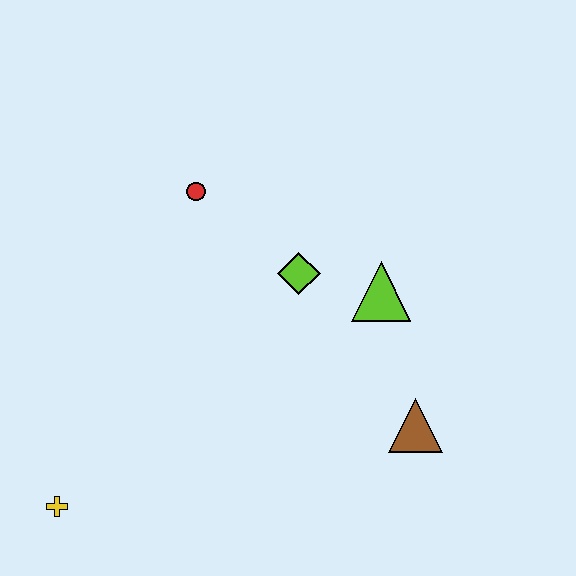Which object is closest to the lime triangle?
The lime diamond is closest to the lime triangle.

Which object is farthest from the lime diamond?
The yellow cross is farthest from the lime diamond.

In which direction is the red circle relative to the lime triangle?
The red circle is to the left of the lime triangle.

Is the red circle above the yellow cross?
Yes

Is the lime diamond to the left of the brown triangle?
Yes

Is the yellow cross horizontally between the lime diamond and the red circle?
No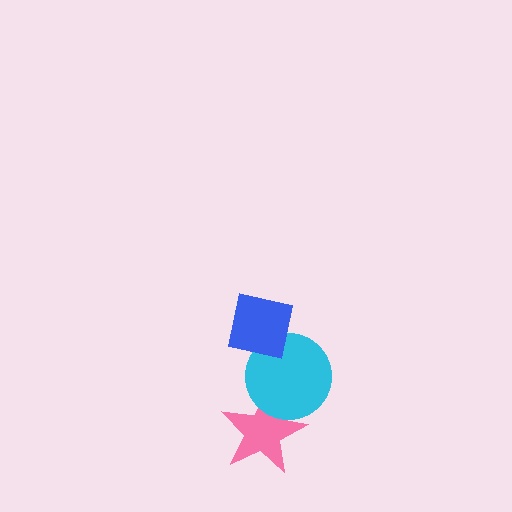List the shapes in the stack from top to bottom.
From top to bottom: the blue square, the cyan circle, the pink star.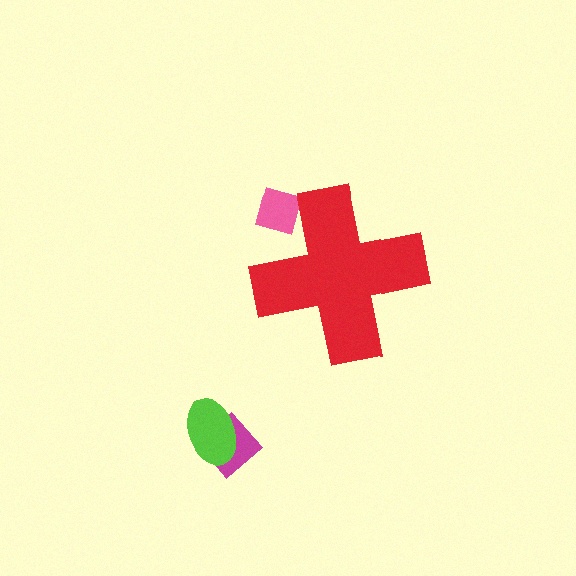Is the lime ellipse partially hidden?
No, the lime ellipse is fully visible.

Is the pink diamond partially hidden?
Yes, the pink diamond is partially hidden behind the red cross.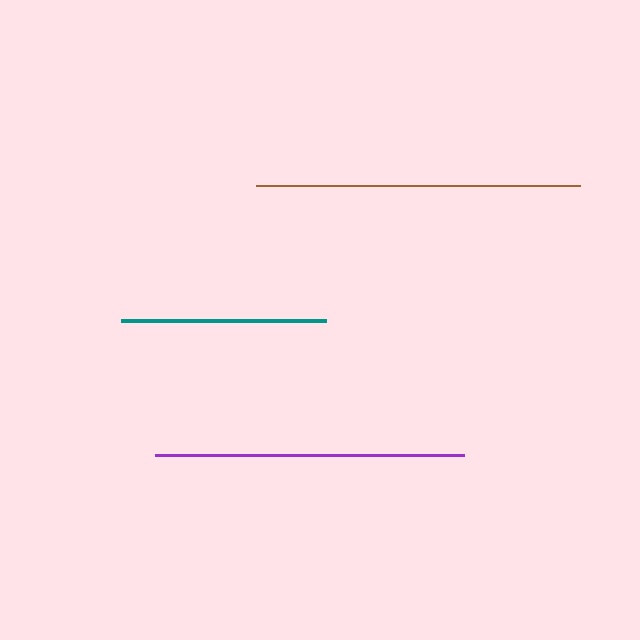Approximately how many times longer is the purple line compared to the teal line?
The purple line is approximately 1.5 times the length of the teal line.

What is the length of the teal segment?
The teal segment is approximately 205 pixels long.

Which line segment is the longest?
The brown line is the longest at approximately 325 pixels.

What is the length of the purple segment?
The purple segment is approximately 309 pixels long.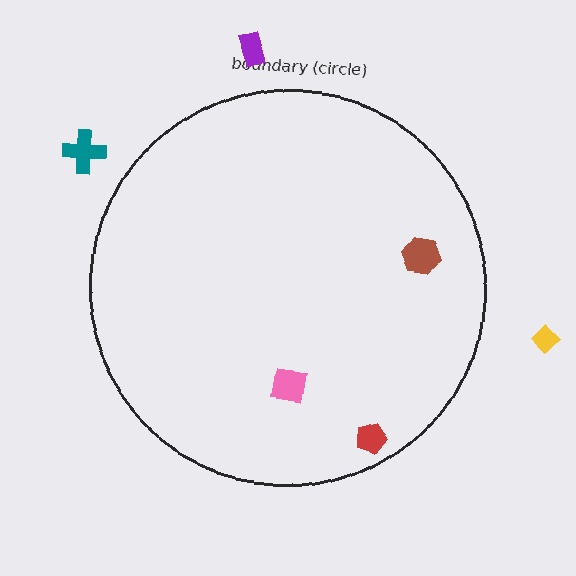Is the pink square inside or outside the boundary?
Inside.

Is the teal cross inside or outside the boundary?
Outside.